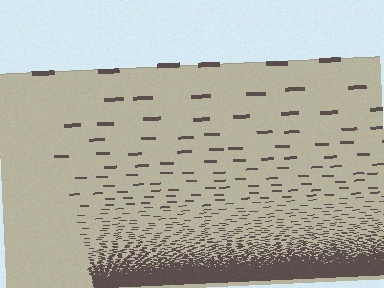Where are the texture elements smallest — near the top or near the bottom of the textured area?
Near the bottom.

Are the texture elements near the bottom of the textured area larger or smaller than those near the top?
Smaller. The gradient is inverted — elements near the bottom are smaller and denser.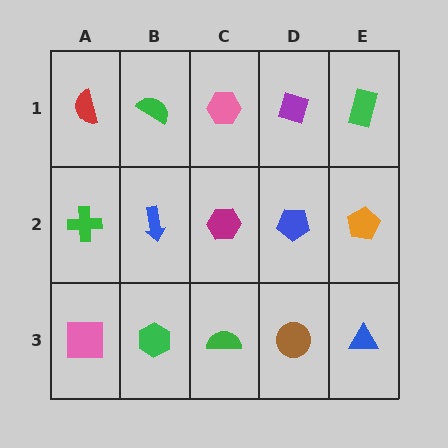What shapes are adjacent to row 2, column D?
A purple diamond (row 1, column D), a brown circle (row 3, column D), a magenta hexagon (row 2, column C), an orange pentagon (row 2, column E).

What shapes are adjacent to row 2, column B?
A green semicircle (row 1, column B), a green hexagon (row 3, column B), a green cross (row 2, column A), a magenta hexagon (row 2, column C).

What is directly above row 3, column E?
An orange pentagon.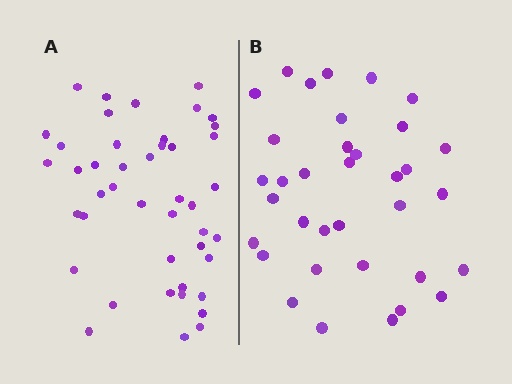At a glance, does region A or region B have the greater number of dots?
Region A (the left region) has more dots.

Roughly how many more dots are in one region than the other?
Region A has roughly 8 or so more dots than region B.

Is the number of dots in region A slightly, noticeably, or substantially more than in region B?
Region A has noticeably more, but not dramatically so. The ratio is roughly 1.3 to 1.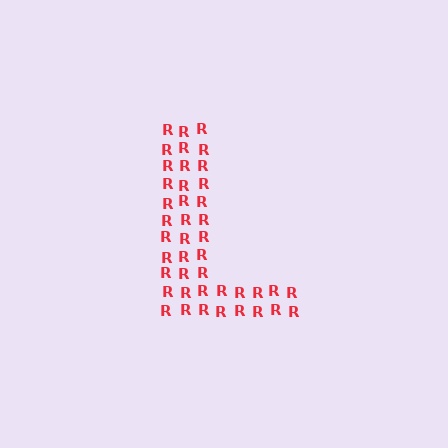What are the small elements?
The small elements are letter R's.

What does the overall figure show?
The overall figure shows the letter L.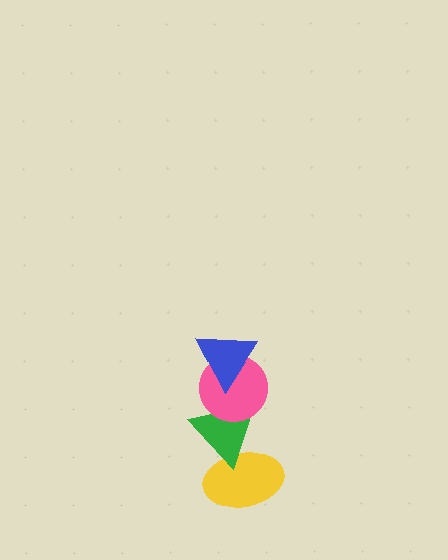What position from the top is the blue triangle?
The blue triangle is 1st from the top.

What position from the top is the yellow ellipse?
The yellow ellipse is 4th from the top.